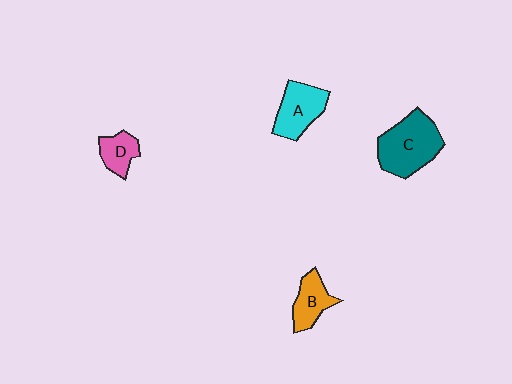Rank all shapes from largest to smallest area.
From largest to smallest: C (teal), A (cyan), B (orange), D (pink).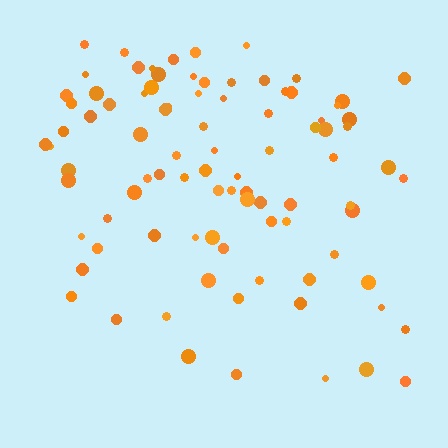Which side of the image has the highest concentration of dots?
The top.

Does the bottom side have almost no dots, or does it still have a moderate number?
Still a moderate number, just noticeably fewer than the top.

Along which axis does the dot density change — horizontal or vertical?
Vertical.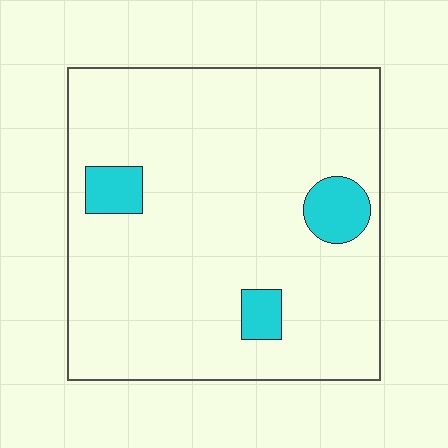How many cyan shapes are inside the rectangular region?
3.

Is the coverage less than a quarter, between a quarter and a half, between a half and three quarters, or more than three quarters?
Less than a quarter.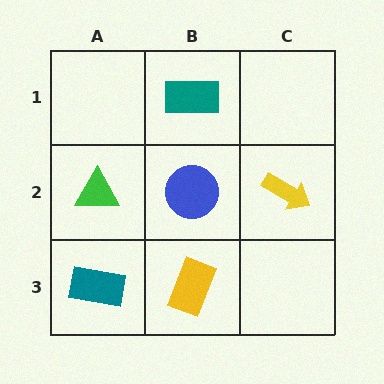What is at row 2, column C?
A yellow arrow.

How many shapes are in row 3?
2 shapes.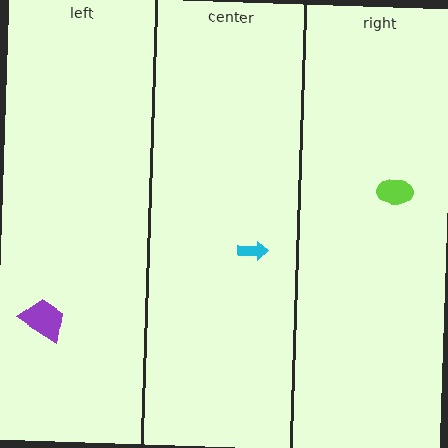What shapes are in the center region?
The cyan arrow.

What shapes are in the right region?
The lime ellipse.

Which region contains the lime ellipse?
The right region.